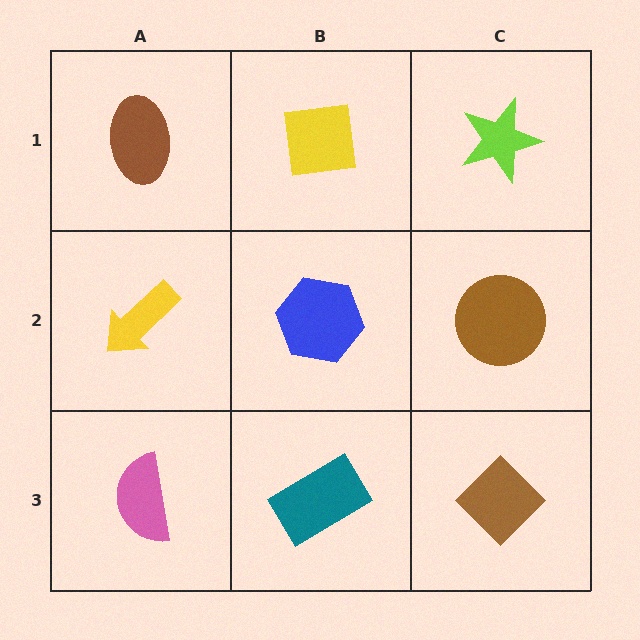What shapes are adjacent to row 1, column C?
A brown circle (row 2, column C), a yellow square (row 1, column B).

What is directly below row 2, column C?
A brown diamond.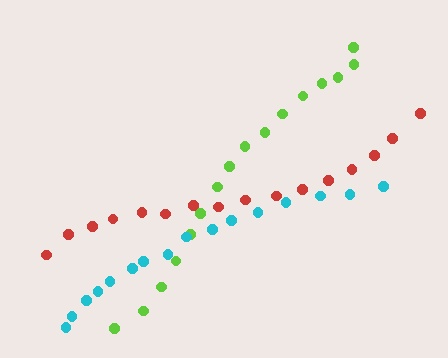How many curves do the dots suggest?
There are 3 distinct paths.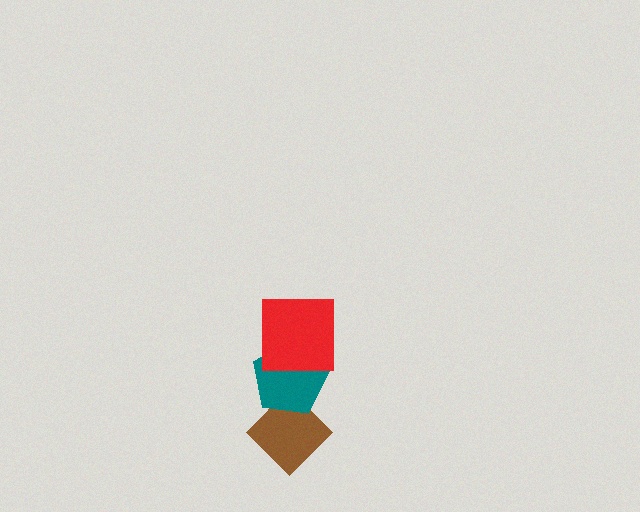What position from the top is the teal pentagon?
The teal pentagon is 2nd from the top.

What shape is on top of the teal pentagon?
The red square is on top of the teal pentagon.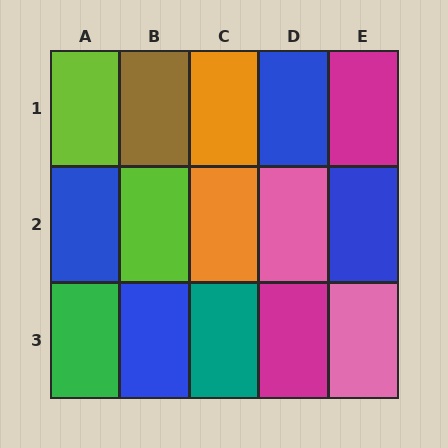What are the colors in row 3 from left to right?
Green, blue, teal, magenta, pink.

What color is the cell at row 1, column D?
Blue.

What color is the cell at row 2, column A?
Blue.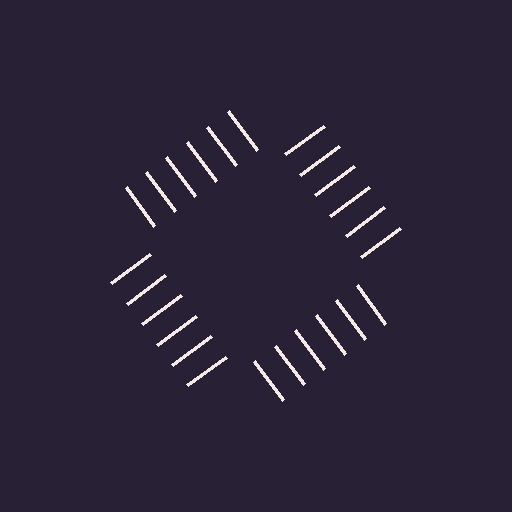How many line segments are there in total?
24 — 6 along each of the 4 edges.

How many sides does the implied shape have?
4 sides — the line-ends trace a square.